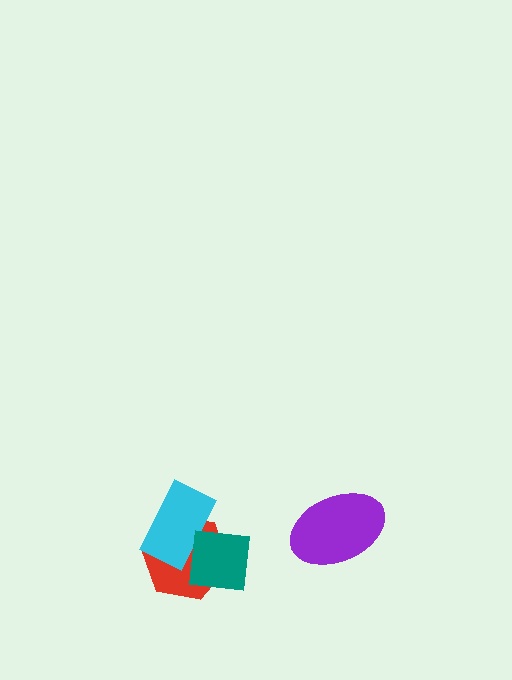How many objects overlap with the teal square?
2 objects overlap with the teal square.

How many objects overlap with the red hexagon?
2 objects overlap with the red hexagon.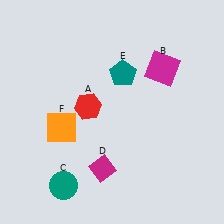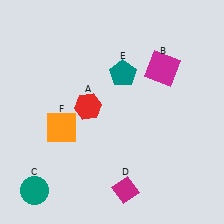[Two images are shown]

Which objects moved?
The objects that moved are: the teal circle (C), the magenta diamond (D).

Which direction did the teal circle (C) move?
The teal circle (C) moved left.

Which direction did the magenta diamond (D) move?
The magenta diamond (D) moved right.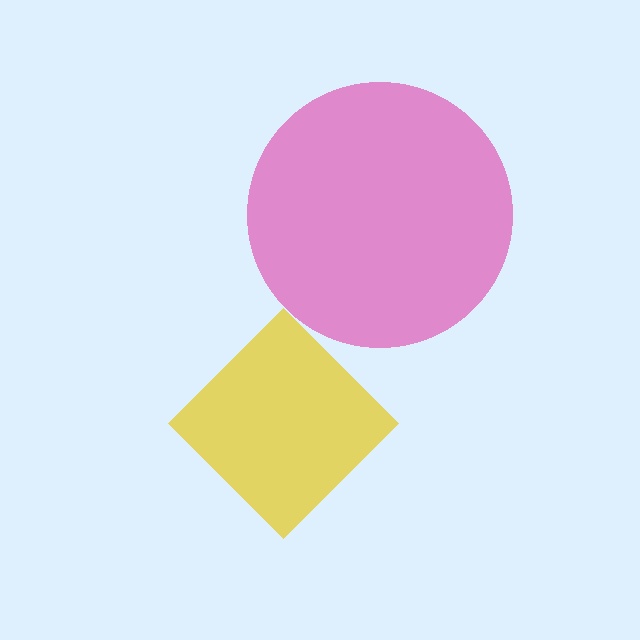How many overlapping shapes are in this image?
There are 2 overlapping shapes in the image.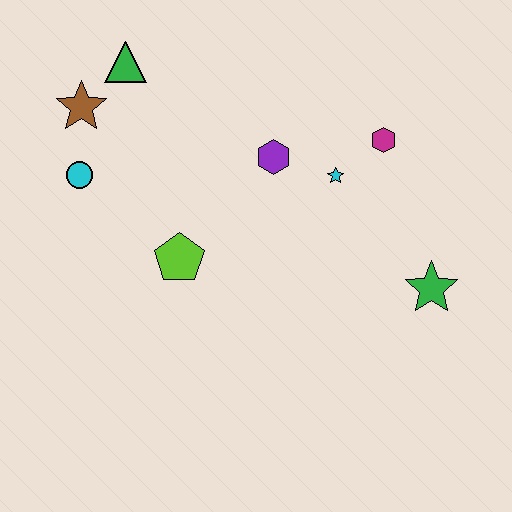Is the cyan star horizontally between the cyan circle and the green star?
Yes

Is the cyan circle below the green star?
No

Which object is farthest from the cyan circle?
The green star is farthest from the cyan circle.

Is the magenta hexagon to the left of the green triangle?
No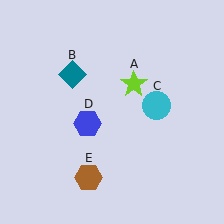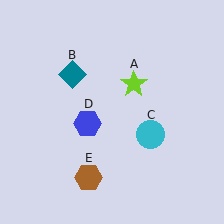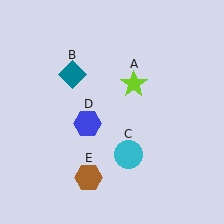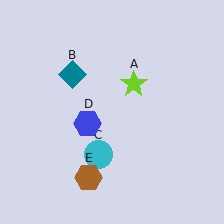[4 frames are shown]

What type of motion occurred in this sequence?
The cyan circle (object C) rotated clockwise around the center of the scene.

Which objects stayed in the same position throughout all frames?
Lime star (object A) and teal diamond (object B) and blue hexagon (object D) and brown hexagon (object E) remained stationary.